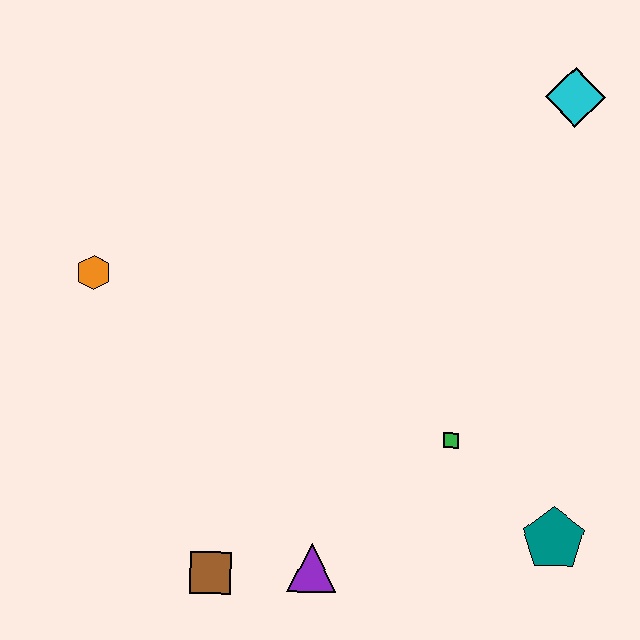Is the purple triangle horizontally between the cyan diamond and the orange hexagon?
Yes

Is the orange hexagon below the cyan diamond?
Yes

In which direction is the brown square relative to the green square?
The brown square is to the left of the green square.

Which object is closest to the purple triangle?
The brown square is closest to the purple triangle.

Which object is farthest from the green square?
The orange hexagon is farthest from the green square.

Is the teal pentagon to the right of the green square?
Yes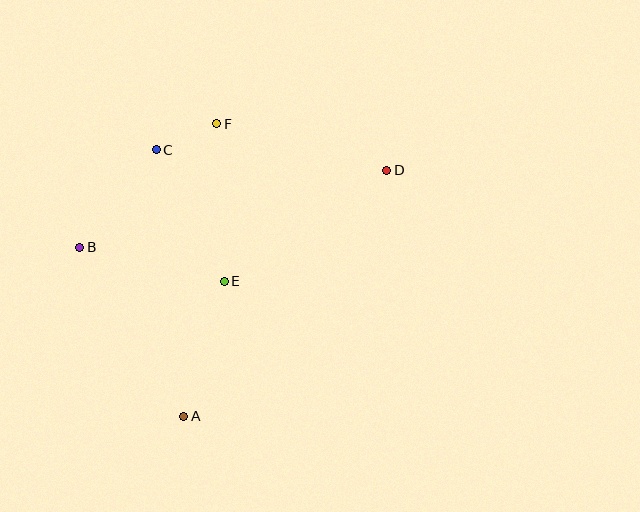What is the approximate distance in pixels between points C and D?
The distance between C and D is approximately 231 pixels.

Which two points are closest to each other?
Points C and F are closest to each other.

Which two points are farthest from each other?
Points A and D are farthest from each other.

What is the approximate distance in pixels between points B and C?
The distance between B and C is approximately 124 pixels.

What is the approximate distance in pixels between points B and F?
The distance between B and F is approximately 185 pixels.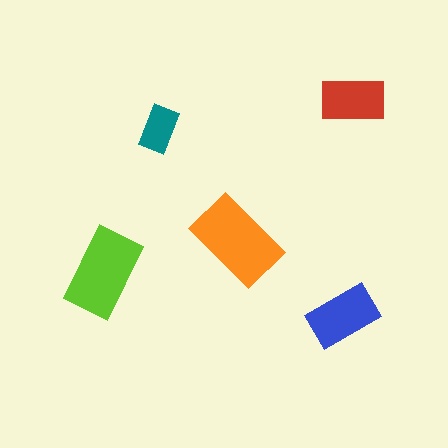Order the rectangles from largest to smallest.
the orange one, the lime one, the blue one, the red one, the teal one.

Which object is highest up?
The red rectangle is topmost.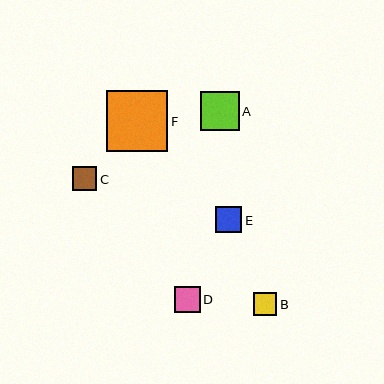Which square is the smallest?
Square B is the smallest with a size of approximately 23 pixels.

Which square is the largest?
Square F is the largest with a size of approximately 61 pixels.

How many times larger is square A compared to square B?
Square A is approximately 1.7 times the size of square B.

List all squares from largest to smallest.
From largest to smallest: F, A, E, D, C, B.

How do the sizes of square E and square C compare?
Square E and square C are approximately the same size.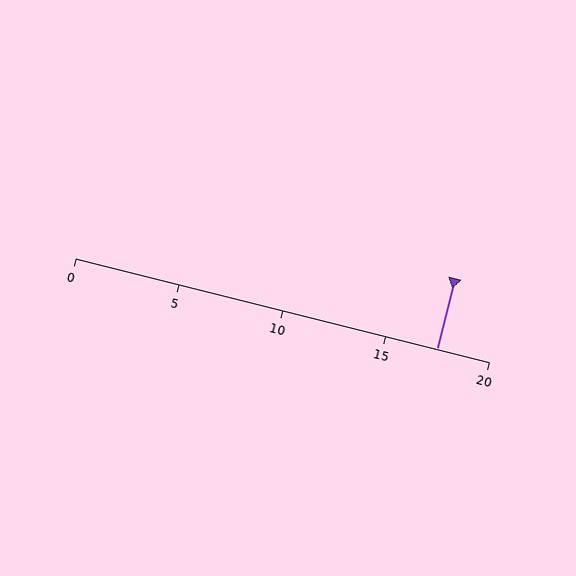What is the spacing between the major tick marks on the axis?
The major ticks are spaced 5 apart.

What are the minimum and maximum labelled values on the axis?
The axis runs from 0 to 20.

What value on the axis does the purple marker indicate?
The marker indicates approximately 17.5.